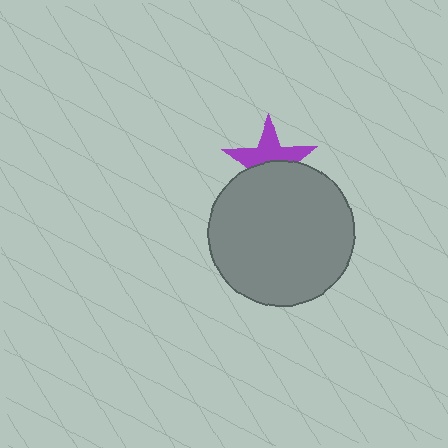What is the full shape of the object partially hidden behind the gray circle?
The partially hidden object is a purple star.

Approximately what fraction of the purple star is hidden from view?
Roughly 49% of the purple star is hidden behind the gray circle.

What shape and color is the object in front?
The object in front is a gray circle.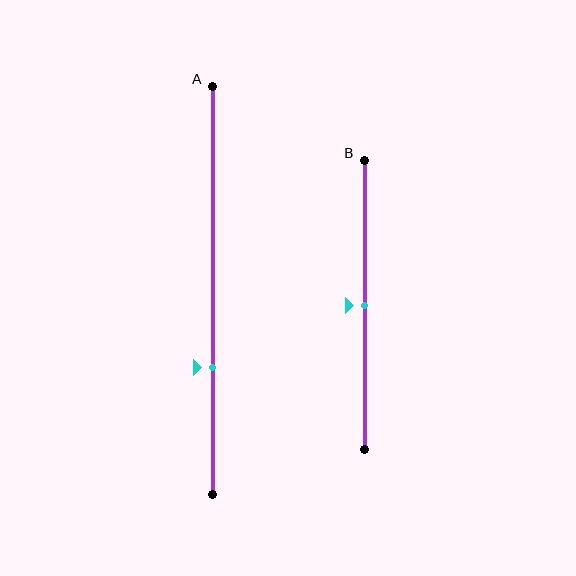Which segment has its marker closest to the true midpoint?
Segment B has its marker closest to the true midpoint.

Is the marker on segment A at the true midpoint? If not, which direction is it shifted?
No, the marker on segment A is shifted downward by about 19% of the segment length.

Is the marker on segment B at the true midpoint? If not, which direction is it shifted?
Yes, the marker on segment B is at the true midpoint.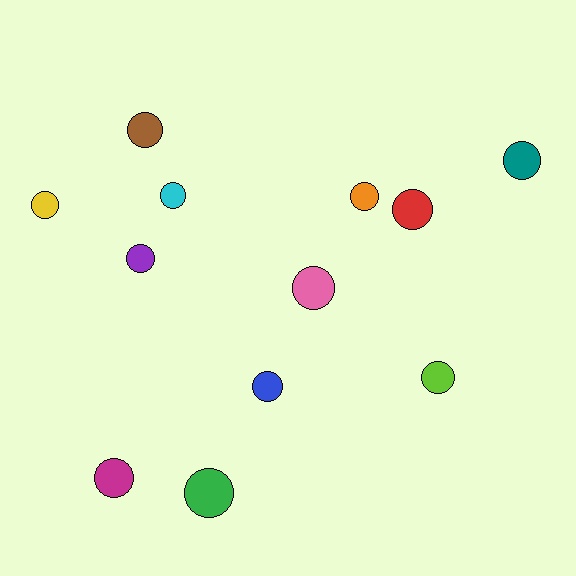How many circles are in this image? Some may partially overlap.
There are 12 circles.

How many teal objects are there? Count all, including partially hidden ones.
There is 1 teal object.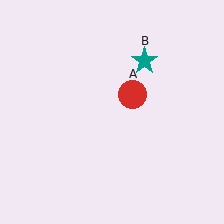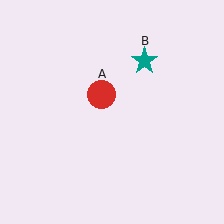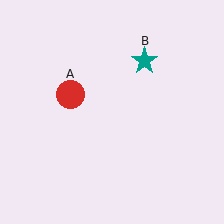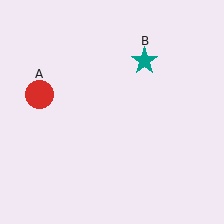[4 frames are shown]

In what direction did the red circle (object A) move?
The red circle (object A) moved left.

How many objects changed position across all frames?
1 object changed position: red circle (object A).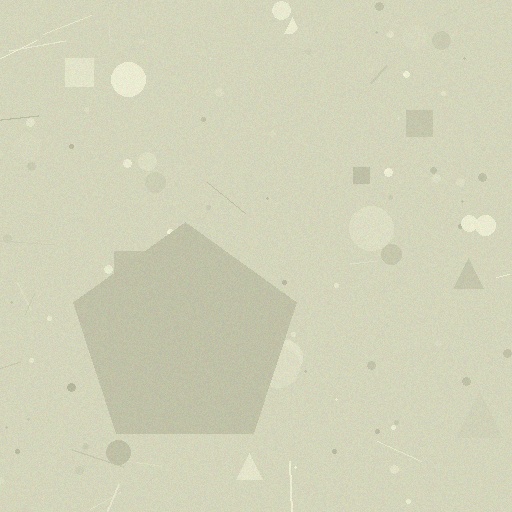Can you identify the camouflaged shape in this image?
The camouflaged shape is a pentagon.